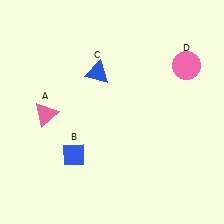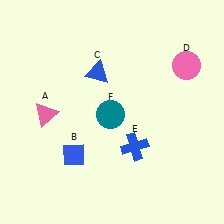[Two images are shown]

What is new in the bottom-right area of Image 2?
A blue cross (E) was added in the bottom-right area of Image 2.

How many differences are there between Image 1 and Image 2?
There are 2 differences between the two images.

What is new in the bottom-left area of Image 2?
A teal circle (F) was added in the bottom-left area of Image 2.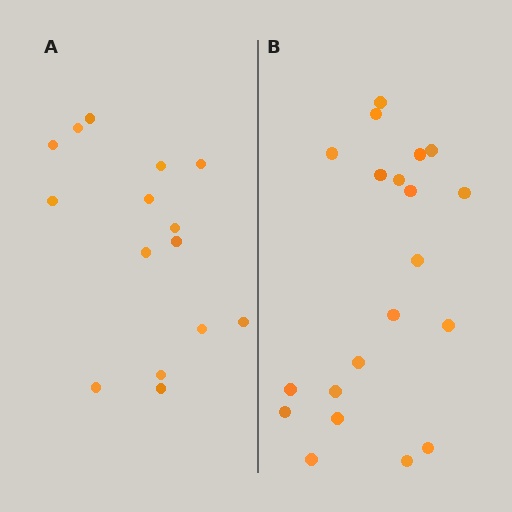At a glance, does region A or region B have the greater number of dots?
Region B (the right region) has more dots.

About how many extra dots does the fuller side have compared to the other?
Region B has about 5 more dots than region A.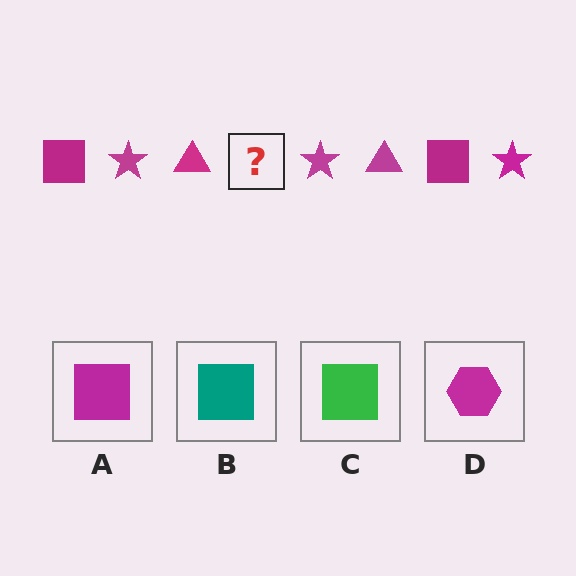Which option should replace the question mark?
Option A.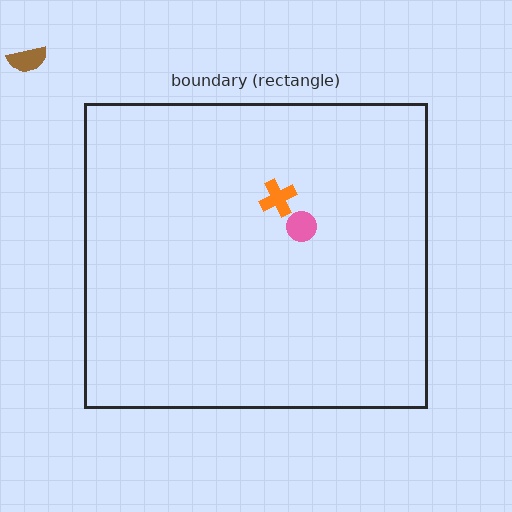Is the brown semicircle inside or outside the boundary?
Outside.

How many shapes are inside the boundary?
2 inside, 1 outside.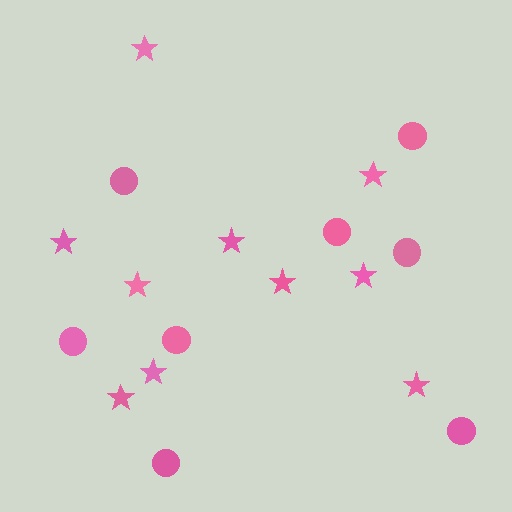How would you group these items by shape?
There are 2 groups: one group of circles (8) and one group of stars (10).